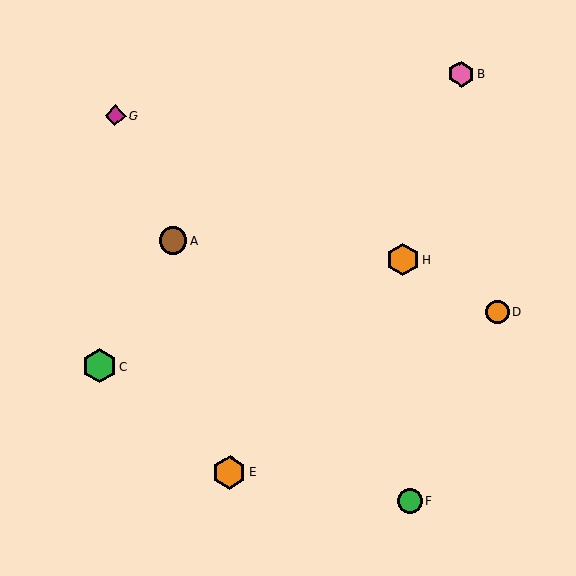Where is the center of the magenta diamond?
The center of the magenta diamond is at (115, 116).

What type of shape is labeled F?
Shape F is a green circle.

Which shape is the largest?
The orange hexagon (labeled E) is the largest.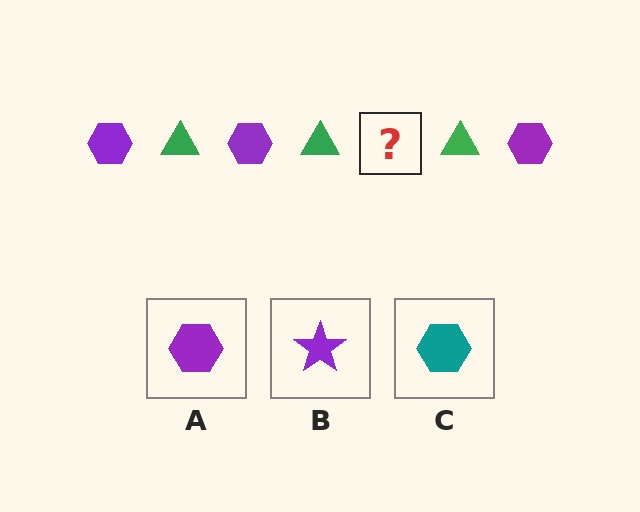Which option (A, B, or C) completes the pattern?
A.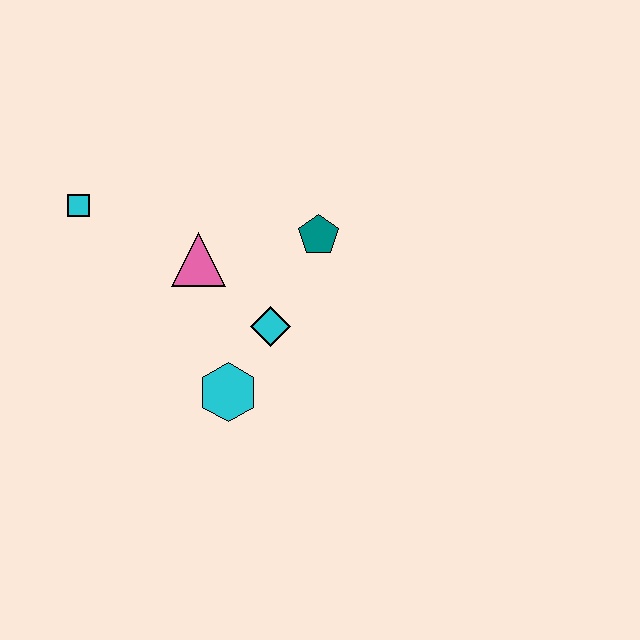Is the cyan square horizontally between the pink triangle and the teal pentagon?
No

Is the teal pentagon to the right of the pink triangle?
Yes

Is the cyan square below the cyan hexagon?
No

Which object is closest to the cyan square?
The pink triangle is closest to the cyan square.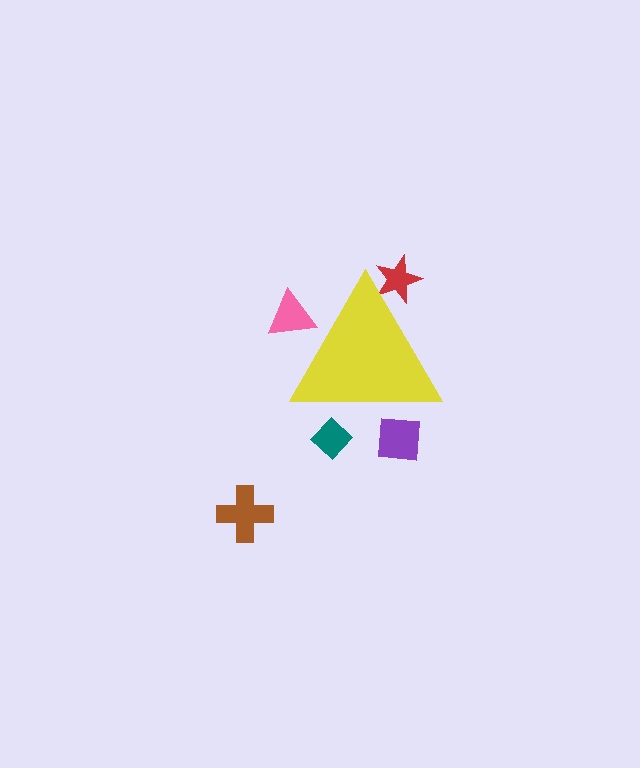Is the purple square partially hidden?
Yes, the purple square is partially hidden behind the yellow triangle.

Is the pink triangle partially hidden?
Yes, the pink triangle is partially hidden behind the yellow triangle.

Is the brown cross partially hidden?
No, the brown cross is fully visible.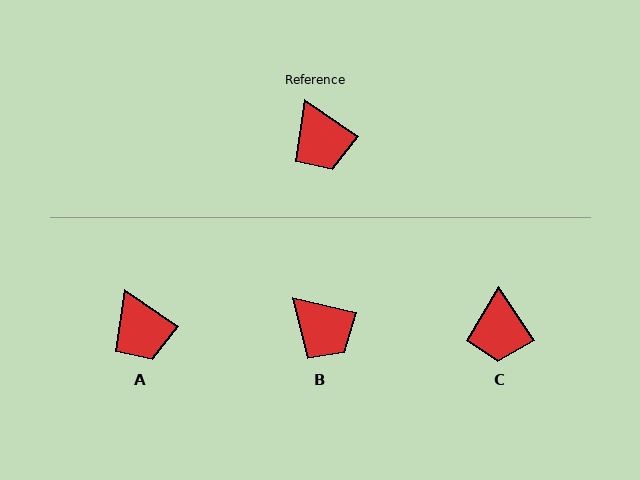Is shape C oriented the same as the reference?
No, it is off by about 22 degrees.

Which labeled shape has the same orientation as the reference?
A.